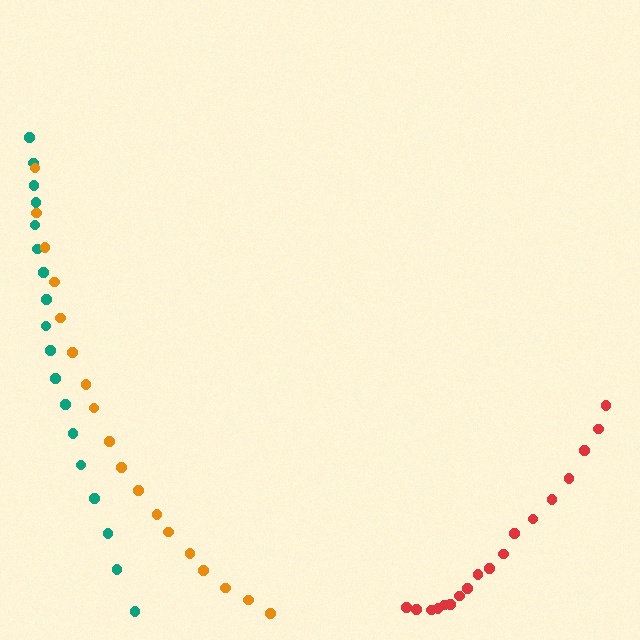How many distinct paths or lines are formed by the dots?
There are 3 distinct paths.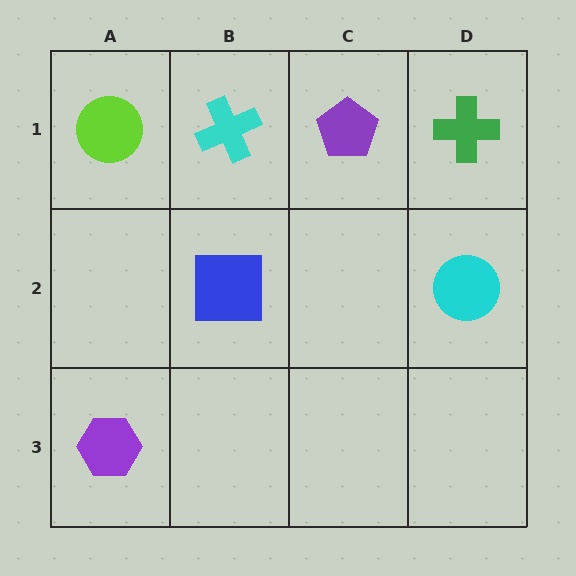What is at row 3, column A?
A purple hexagon.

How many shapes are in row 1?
4 shapes.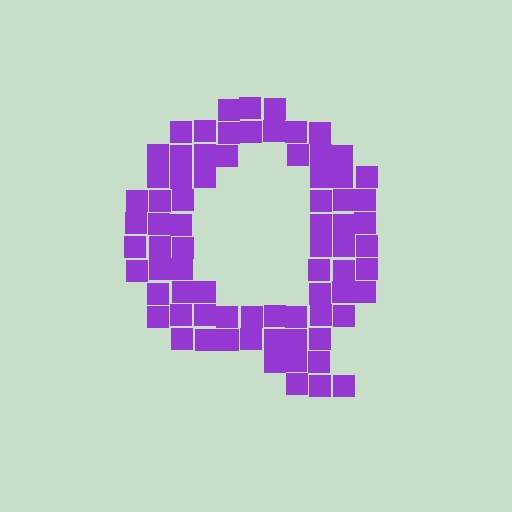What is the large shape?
The large shape is the letter Q.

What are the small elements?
The small elements are squares.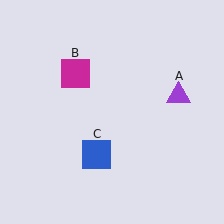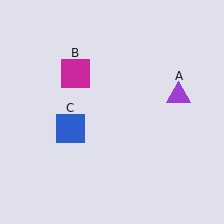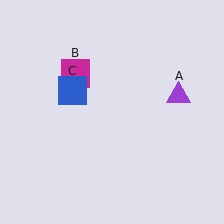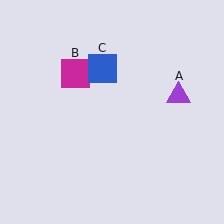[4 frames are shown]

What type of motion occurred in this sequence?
The blue square (object C) rotated clockwise around the center of the scene.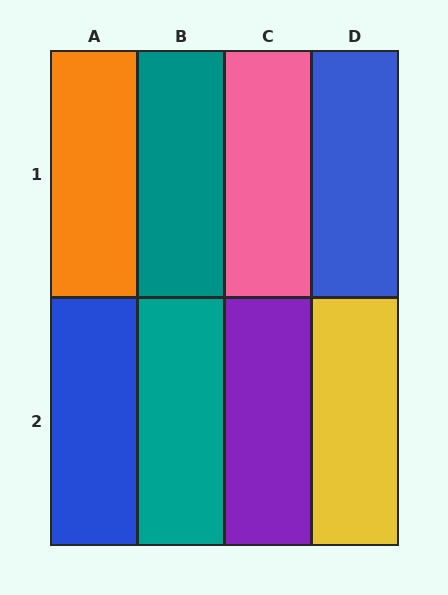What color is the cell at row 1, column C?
Pink.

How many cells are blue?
2 cells are blue.